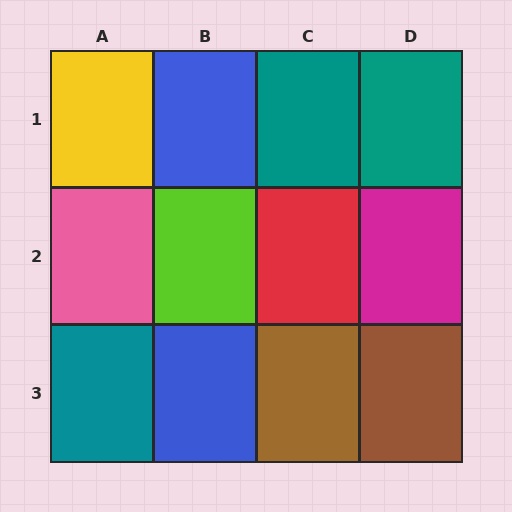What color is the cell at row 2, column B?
Lime.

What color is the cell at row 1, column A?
Yellow.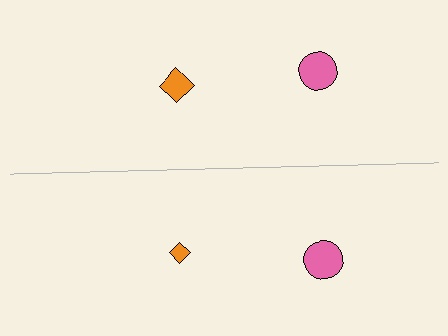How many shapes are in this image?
There are 4 shapes in this image.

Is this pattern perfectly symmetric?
No, the pattern is not perfectly symmetric. The orange diamond on the bottom side has a different size than its mirror counterpart.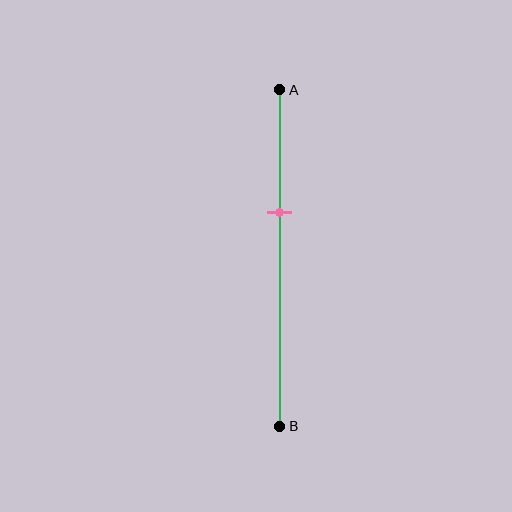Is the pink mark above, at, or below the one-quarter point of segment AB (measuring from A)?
The pink mark is below the one-quarter point of segment AB.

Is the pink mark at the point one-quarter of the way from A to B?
No, the mark is at about 35% from A, not at the 25% one-quarter point.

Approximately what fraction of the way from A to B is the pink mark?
The pink mark is approximately 35% of the way from A to B.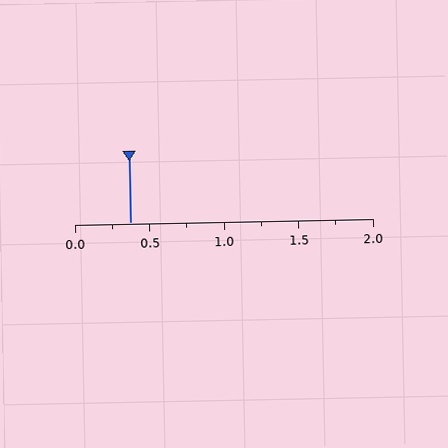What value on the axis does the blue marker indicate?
The marker indicates approximately 0.38.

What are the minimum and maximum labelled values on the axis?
The axis runs from 0.0 to 2.0.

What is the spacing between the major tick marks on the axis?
The major ticks are spaced 0.5 apart.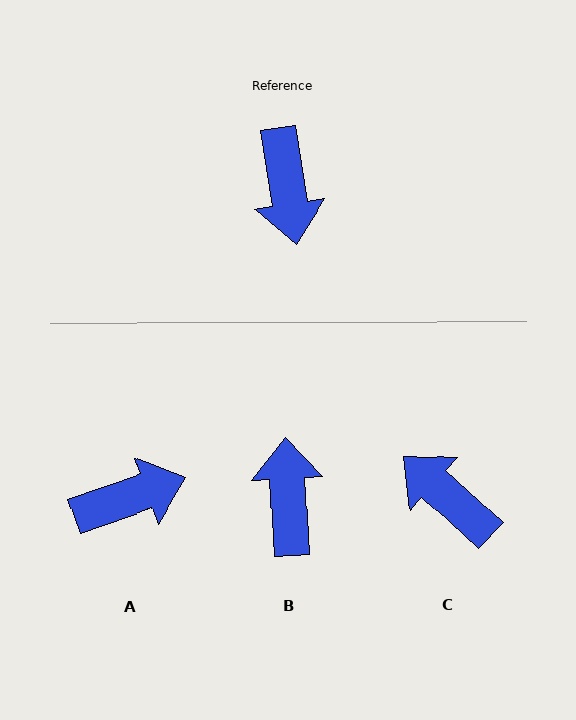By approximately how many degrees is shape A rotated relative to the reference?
Approximately 100 degrees counter-clockwise.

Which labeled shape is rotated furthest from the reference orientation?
B, about 174 degrees away.